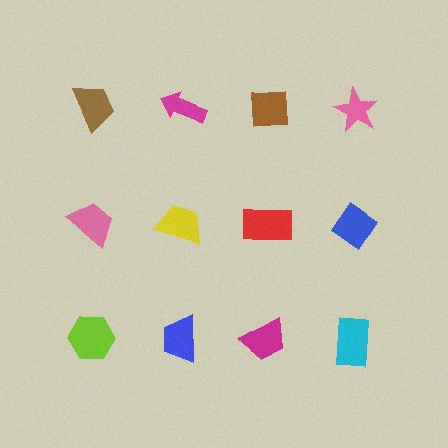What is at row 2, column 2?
A yellow trapezoid.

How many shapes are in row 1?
4 shapes.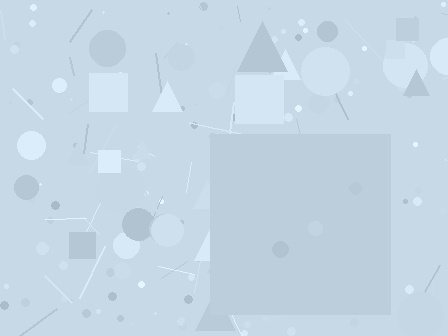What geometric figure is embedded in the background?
A square is embedded in the background.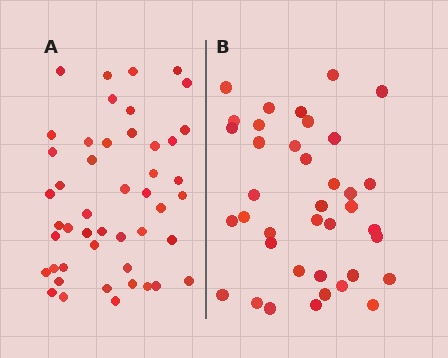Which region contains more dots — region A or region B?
Region A (the left region) has more dots.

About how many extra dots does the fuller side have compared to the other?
Region A has roughly 8 or so more dots than region B.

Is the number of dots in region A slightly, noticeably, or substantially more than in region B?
Region A has only slightly more — the two regions are fairly close. The ratio is roughly 1.2 to 1.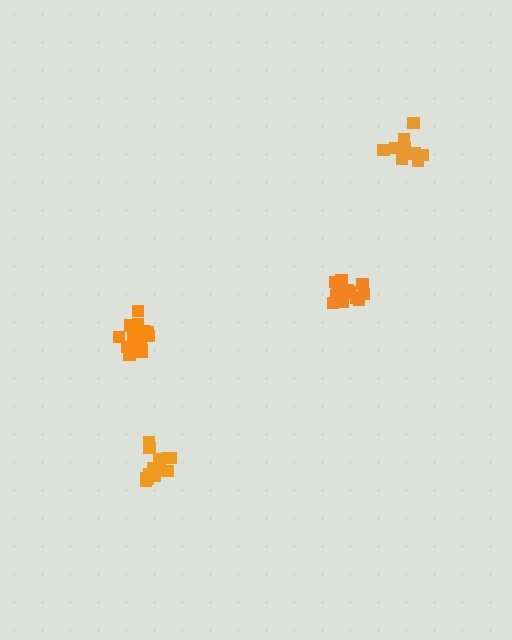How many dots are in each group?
Group 1: 12 dots, Group 2: 14 dots, Group 3: 15 dots, Group 4: 15 dots (56 total).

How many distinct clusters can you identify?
There are 4 distinct clusters.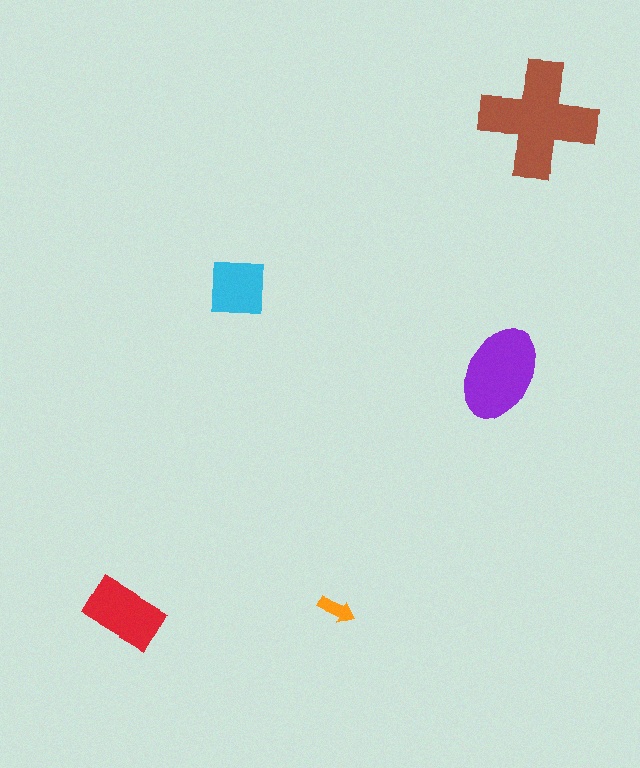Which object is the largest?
The brown cross.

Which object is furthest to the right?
The brown cross is rightmost.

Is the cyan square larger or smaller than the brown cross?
Smaller.